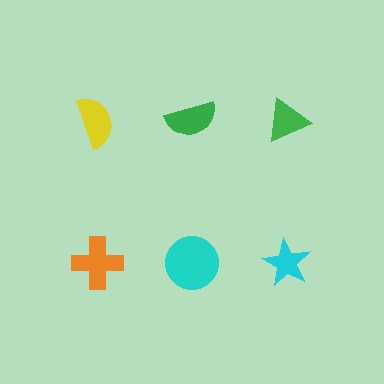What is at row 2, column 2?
A cyan circle.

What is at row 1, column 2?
A green semicircle.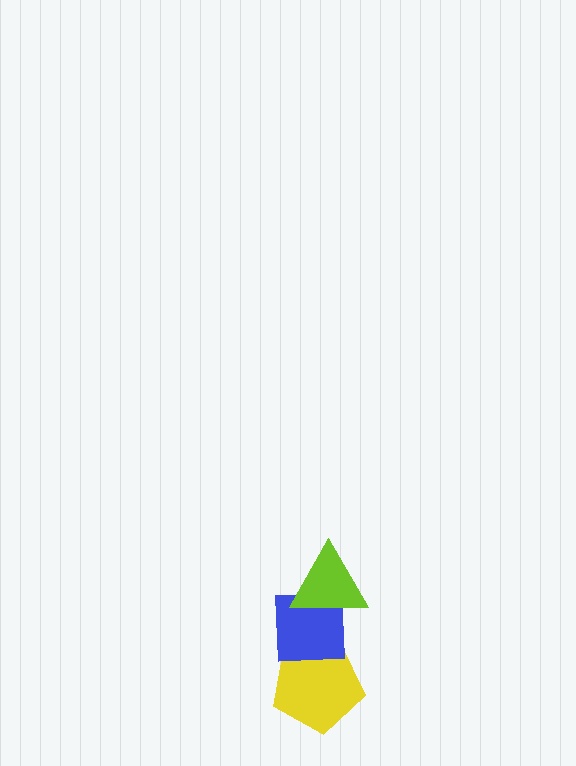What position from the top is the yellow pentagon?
The yellow pentagon is 3rd from the top.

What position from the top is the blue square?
The blue square is 2nd from the top.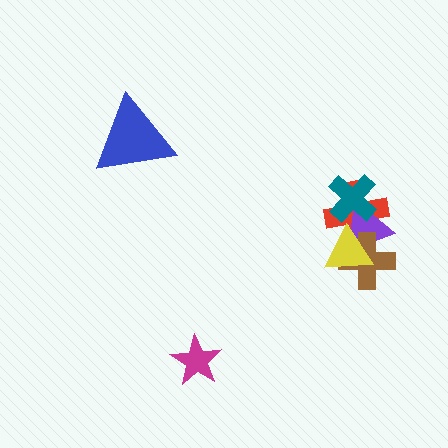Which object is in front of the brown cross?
The yellow triangle is in front of the brown cross.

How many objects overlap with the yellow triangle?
3 objects overlap with the yellow triangle.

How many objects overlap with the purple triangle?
4 objects overlap with the purple triangle.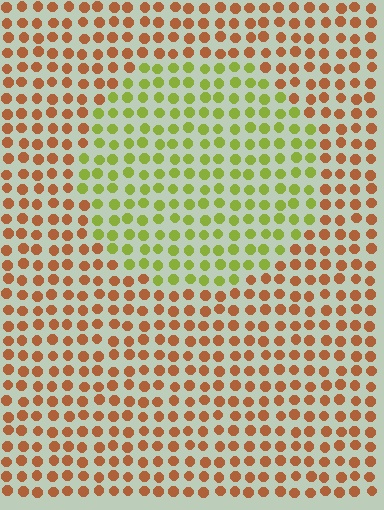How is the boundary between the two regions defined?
The boundary is defined purely by a slight shift in hue (about 59 degrees). Spacing, size, and orientation are identical on both sides.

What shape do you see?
I see a circle.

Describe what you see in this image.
The image is filled with small brown elements in a uniform arrangement. A circle-shaped region is visible where the elements are tinted to a slightly different hue, forming a subtle color boundary.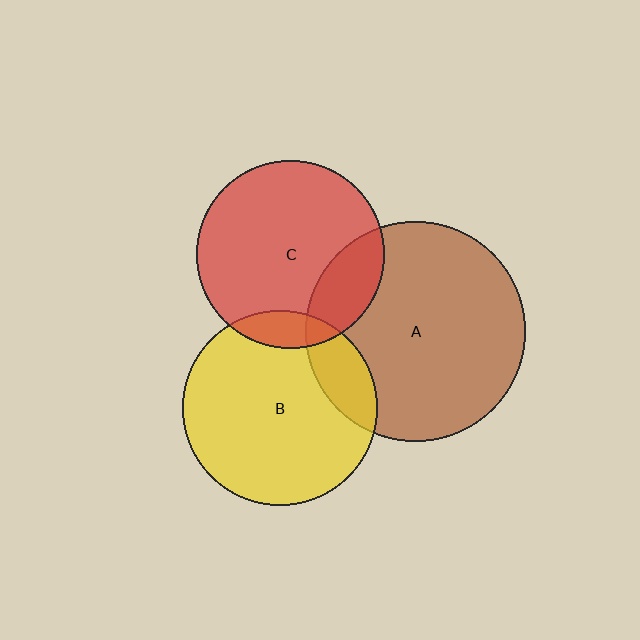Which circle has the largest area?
Circle A (brown).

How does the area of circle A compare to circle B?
Approximately 1.3 times.